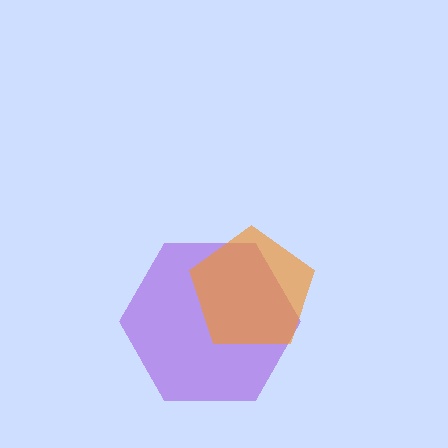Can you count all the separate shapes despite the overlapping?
Yes, there are 2 separate shapes.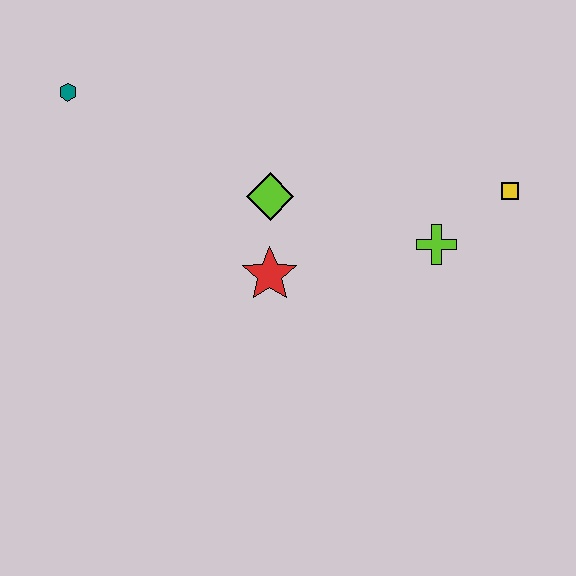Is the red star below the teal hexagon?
Yes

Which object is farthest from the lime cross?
The teal hexagon is farthest from the lime cross.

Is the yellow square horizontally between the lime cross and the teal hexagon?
No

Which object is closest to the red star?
The lime diamond is closest to the red star.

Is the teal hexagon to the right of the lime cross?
No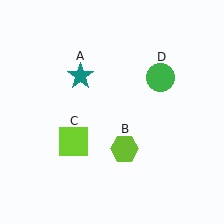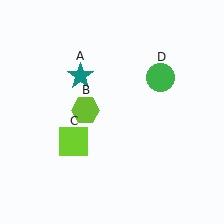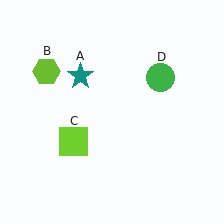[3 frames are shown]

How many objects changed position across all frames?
1 object changed position: lime hexagon (object B).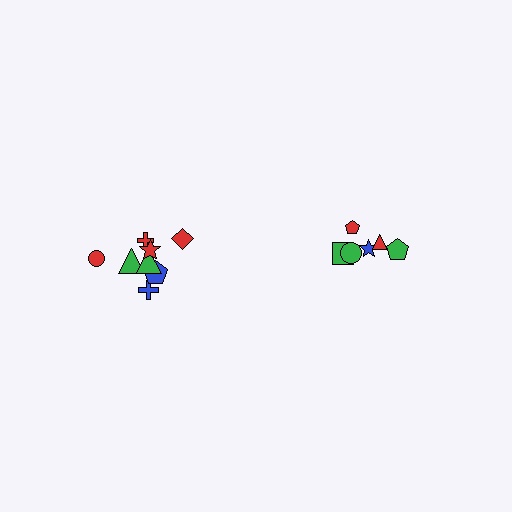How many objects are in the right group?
There are 6 objects.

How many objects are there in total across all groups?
There are 14 objects.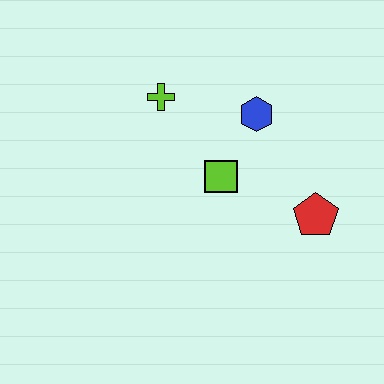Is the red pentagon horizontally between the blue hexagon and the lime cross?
No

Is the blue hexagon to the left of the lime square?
No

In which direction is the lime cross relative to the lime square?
The lime cross is above the lime square.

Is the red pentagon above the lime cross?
No